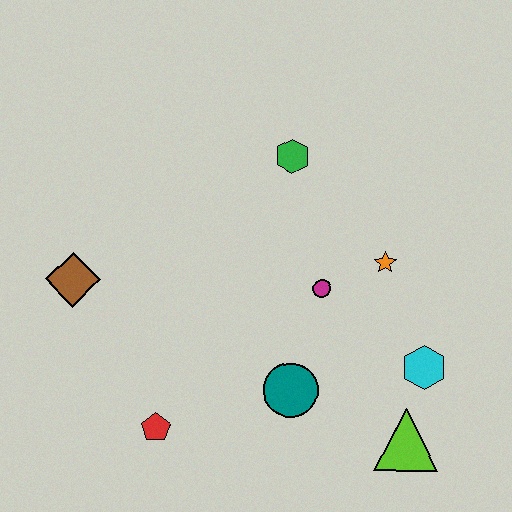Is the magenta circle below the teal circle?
No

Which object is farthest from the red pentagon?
The green hexagon is farthest from the red pentagon.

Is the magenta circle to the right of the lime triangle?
No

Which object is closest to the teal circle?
The magenta circle is closest to the teal circle.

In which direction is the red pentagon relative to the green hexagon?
The red pentagon is below the green hexagon.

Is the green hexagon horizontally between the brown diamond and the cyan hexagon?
Yes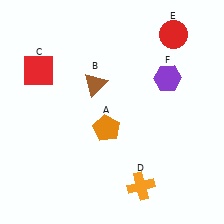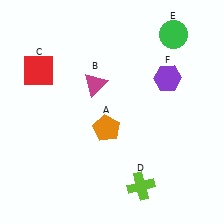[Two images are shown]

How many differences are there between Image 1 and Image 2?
There are 3 differences between the two images.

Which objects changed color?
B changed from brown to magenta. D changed from orange to lime. E changed from red to green.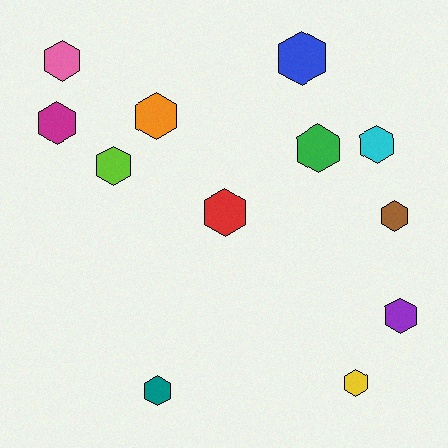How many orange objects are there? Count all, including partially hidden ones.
There is 1 orange object.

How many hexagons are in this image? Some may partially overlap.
There are 12 hexagons.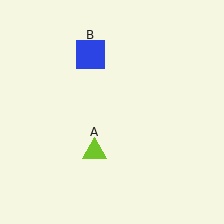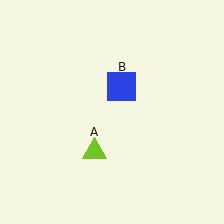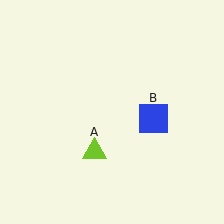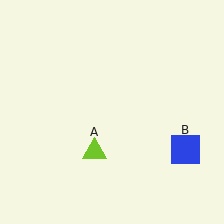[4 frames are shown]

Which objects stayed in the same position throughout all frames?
Lime triangle (object A) remained stationary.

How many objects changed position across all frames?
1 object changed position: blue square (object B).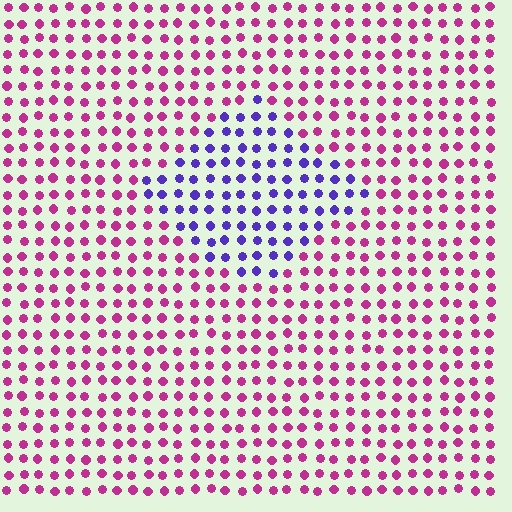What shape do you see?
I see a diamond.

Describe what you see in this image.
The image is filled with small magenta elements in a uniform arrangement. A diamond-shaped region is visible where the elements are tinted to a slightly different hue, forming a subtle color boundary.